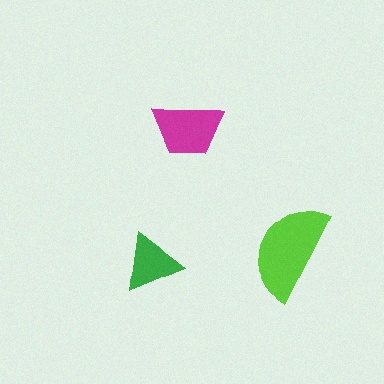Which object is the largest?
The lime semicircle.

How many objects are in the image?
There are 3 objects in the image.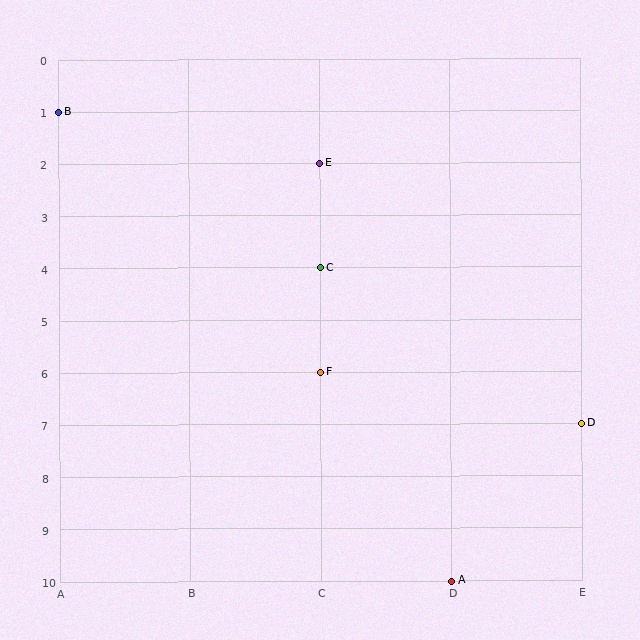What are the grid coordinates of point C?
Point C is at grid coordinates (C, 4).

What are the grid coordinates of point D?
Point D is at grid coordinates (E, 7).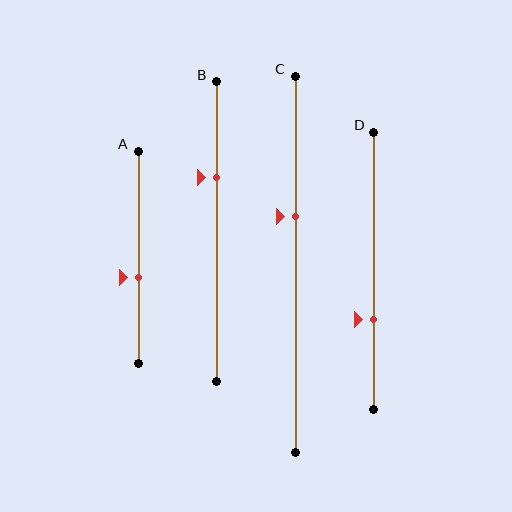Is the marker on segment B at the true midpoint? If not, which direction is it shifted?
No, the marker on segment B is shifted upward by about 18% of the segment length.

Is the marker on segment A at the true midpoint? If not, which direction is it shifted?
No, the marker on segment A is shifted downward by about 9% of the segment length.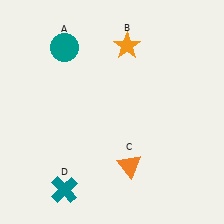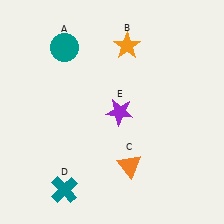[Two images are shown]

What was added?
A purple star (E) was added in Image 2.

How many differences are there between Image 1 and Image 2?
There is 1 difference between the two images.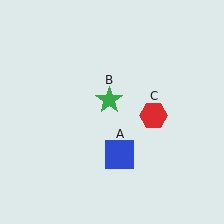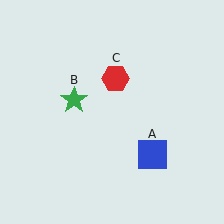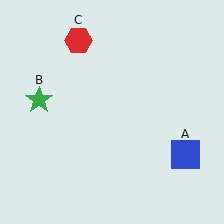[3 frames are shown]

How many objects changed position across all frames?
3 objects changed position: blue square (object A), green star (object B), red hexagon (object C).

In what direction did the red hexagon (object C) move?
The red hexagon (object C) moved up and to the left.